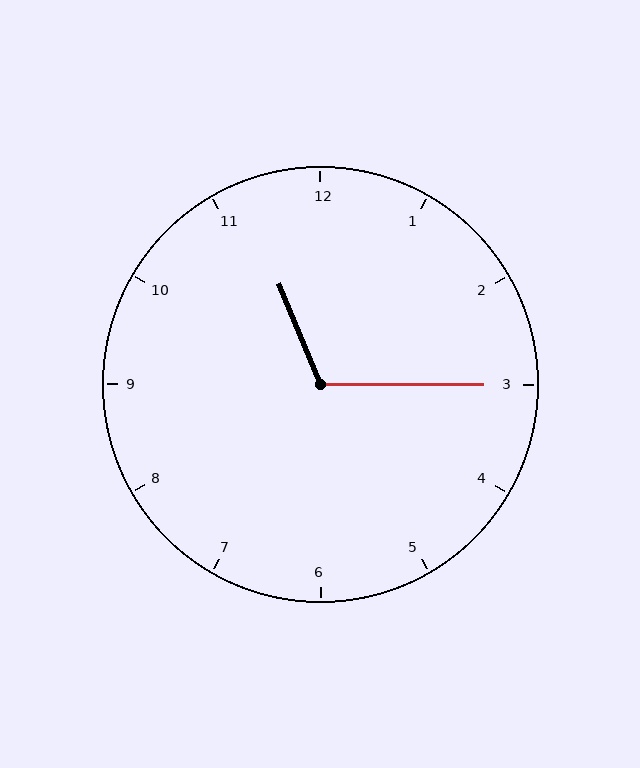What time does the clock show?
11:15.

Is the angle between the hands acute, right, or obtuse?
It is obtuse.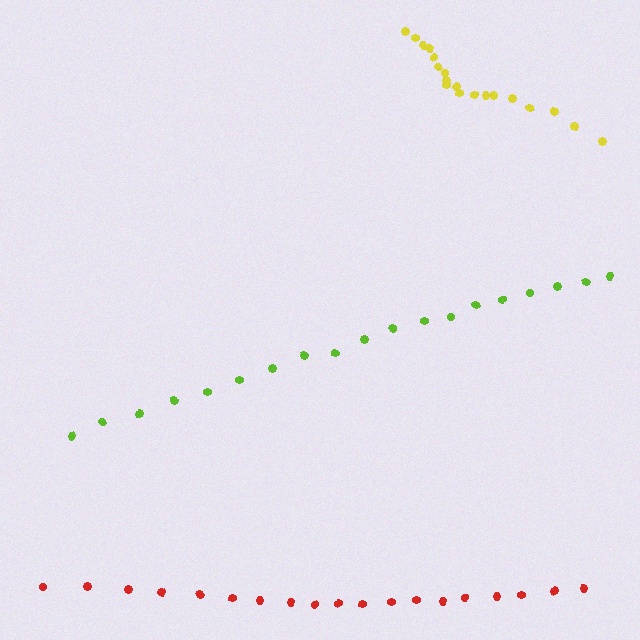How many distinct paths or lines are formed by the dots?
There are 3 distinct paths.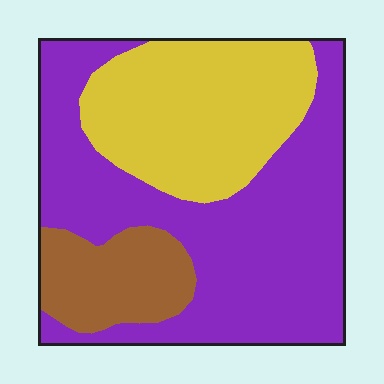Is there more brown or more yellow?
Yellow.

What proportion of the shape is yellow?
Yellow takes up about one third (1/3) of the shape.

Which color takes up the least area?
Brown, at roughly 15%.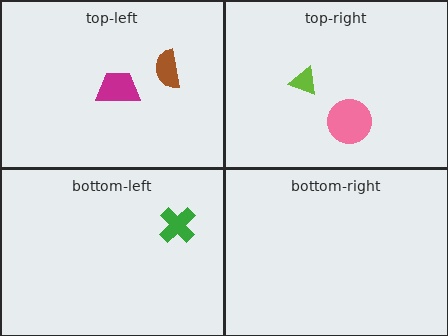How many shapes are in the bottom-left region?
1.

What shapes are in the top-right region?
The lime triangle, the pink circle.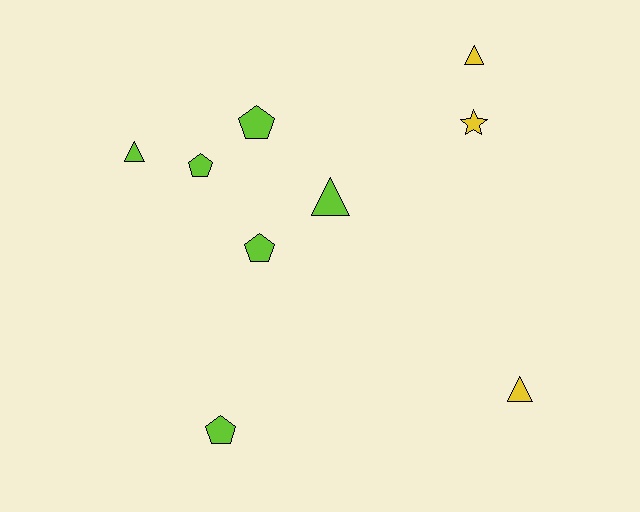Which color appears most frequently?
Lime, with 6 objects.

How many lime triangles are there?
There are 2 lime triangles.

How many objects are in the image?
There are 9 objects.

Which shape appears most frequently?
Pentagon, with 4 objects.